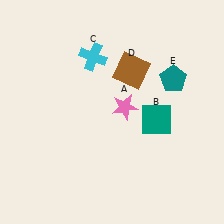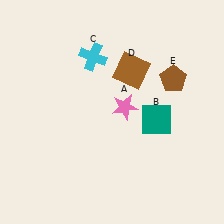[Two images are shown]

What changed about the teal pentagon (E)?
In Image 1, E is teal. In Image 2, it changed to brown.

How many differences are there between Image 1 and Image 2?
There is 1 difference between the two images.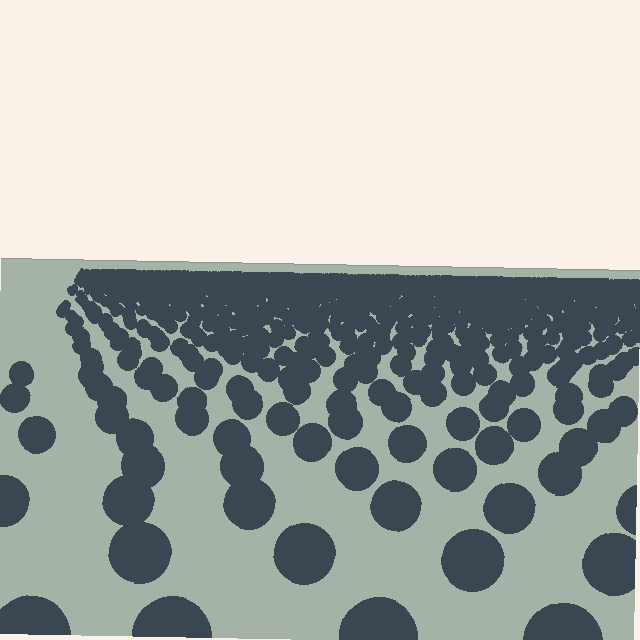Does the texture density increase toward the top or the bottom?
Density increases toward the top.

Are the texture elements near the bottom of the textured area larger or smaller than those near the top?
Larger. Near the bottom, elements are closer to the viewer and appear at a bigger on-screen size.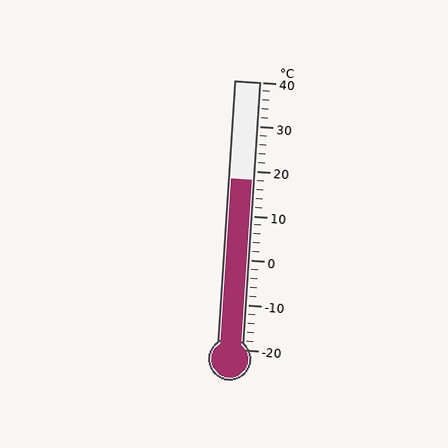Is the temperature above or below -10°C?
The temperature is above -10°C.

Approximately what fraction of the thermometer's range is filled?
The thermometer is filled to approximately 65% of its range.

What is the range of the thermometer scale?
The thermometer scale ranges from -20°C to 40°C.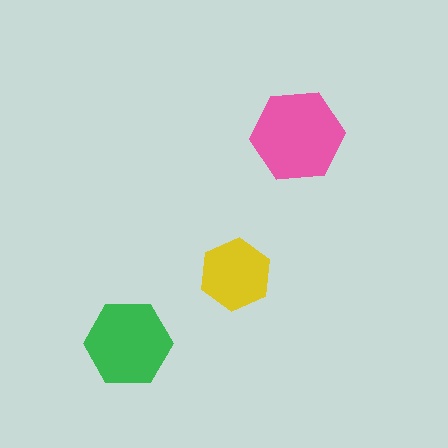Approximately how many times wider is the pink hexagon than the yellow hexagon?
About 1.5 times wider.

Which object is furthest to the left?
The green hexagon is leftmost.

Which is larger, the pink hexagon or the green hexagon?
The pink one.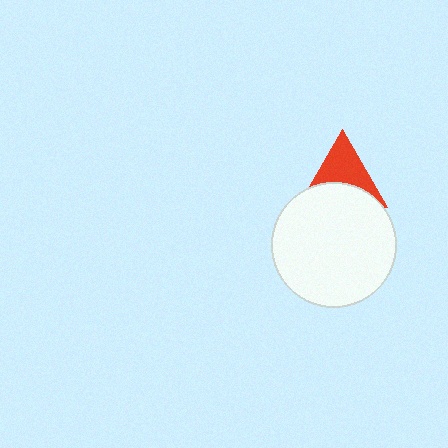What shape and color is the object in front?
The object in front is a white circle.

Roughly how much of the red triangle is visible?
About half of it is visible (roughly 55%).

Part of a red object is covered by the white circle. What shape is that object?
It is a triangle.